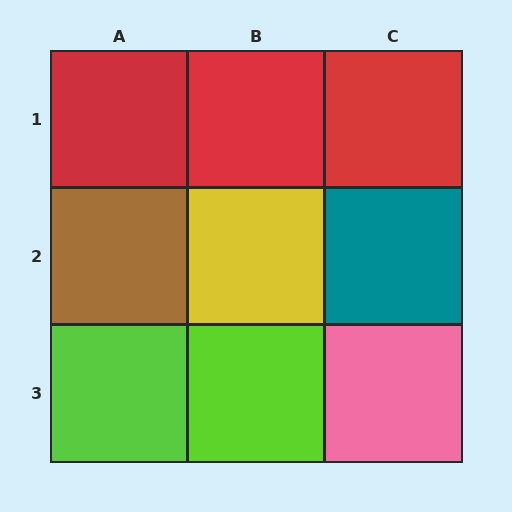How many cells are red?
3 cells are red.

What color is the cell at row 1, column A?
Red.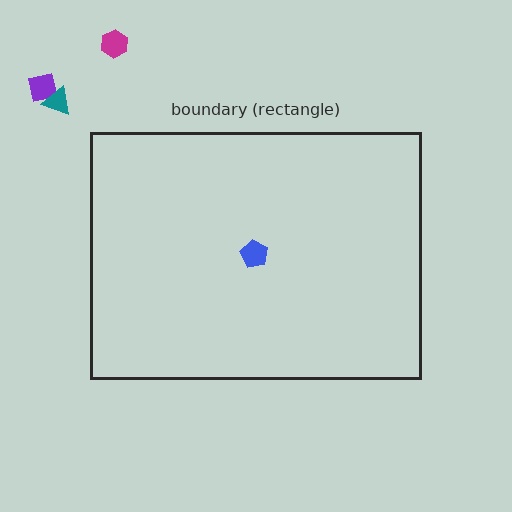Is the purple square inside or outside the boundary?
Outside.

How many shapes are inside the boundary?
1 inside, 3 outside.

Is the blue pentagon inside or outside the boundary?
Inside.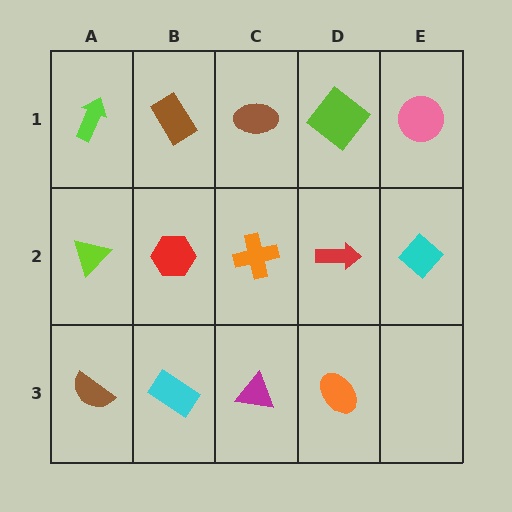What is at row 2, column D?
A red arrow.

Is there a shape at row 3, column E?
No, that cell is empty.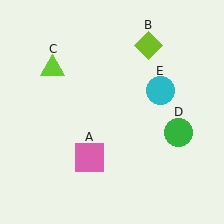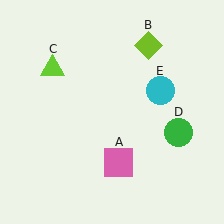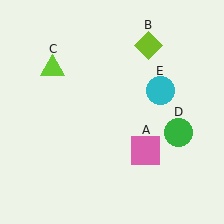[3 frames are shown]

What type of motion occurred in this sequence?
The pink square (object A) rotated counterclockwise around the center of the scene.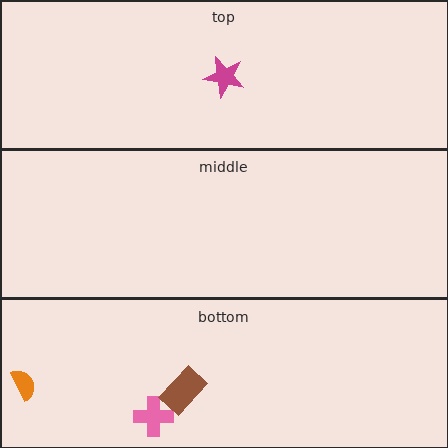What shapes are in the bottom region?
The pink cross, the brown rectangle, the orange semicircle.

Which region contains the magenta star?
The top region.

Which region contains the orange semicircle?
The bottom region.